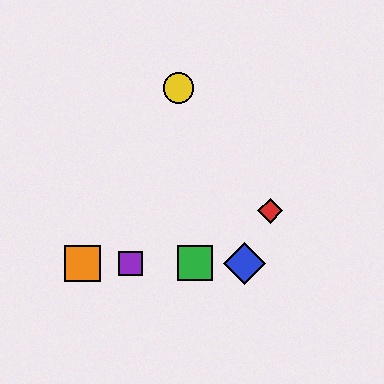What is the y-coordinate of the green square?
The green square is at y≈263.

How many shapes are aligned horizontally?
4 shapes (the blue diamond, the green square, the purple square, the orange square) are aligned horizontally.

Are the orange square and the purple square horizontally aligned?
Yes, both are at y≈263.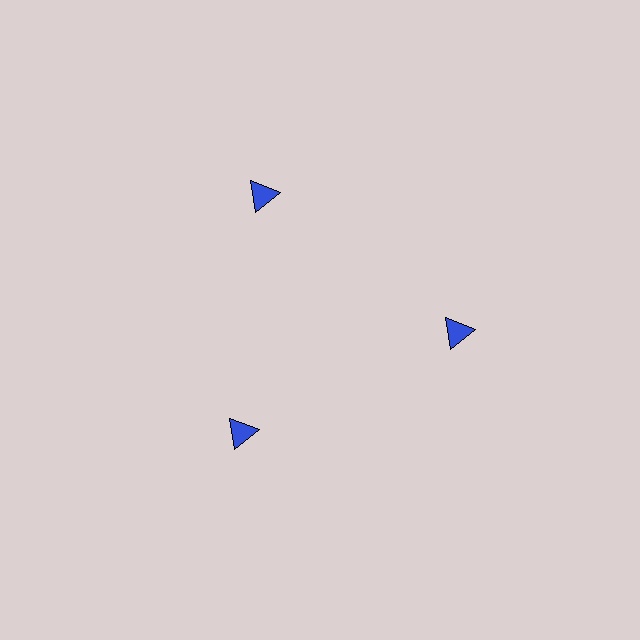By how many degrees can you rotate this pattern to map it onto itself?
The pattern maps onto itself every 120 degrees of rotation.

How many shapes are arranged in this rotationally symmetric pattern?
There are 3 shapes, arranged in 3 groups of 1.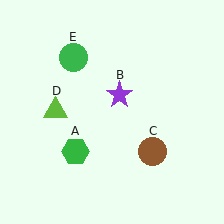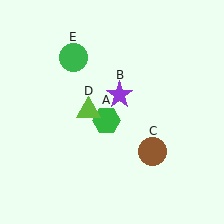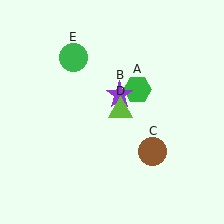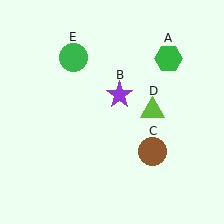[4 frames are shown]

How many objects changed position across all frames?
2 objects changed position: green hexagon (object A), lime triangle (object D).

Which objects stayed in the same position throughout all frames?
Purple star (object B) and brown circle (object C) and green circle (object E) remained stationary.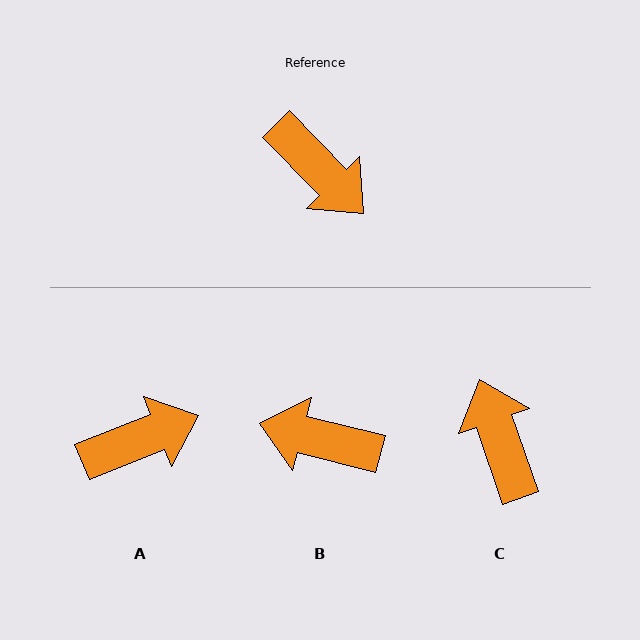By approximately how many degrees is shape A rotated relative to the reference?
Approximately 68 degrees counter-clockwise.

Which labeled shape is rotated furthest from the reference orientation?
C, about 155 degrees away.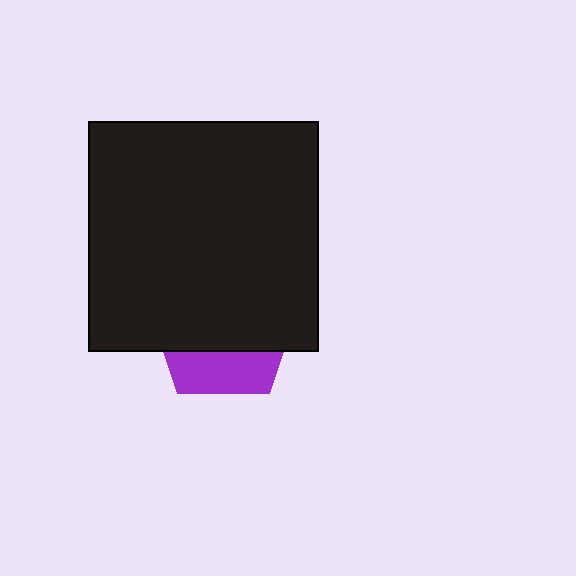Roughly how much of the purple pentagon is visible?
A small part of it is visible (roughly 30%).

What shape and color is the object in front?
The object in front is a black square.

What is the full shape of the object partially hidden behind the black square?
The partially hidden object is a purple pentagon.